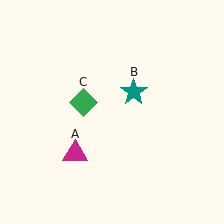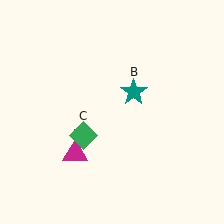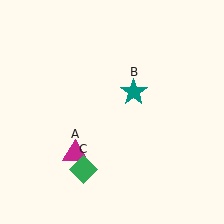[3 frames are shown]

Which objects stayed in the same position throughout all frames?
Magenta triangle (object A) and teal star (object B) remained stationary.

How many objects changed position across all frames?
1 object changed position: green diamond (object C).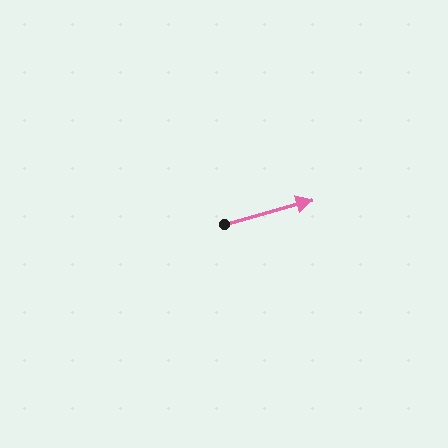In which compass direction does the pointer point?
East.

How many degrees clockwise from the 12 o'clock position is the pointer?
Approximately 75 degrees.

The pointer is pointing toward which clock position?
Roughly 2 o'clock.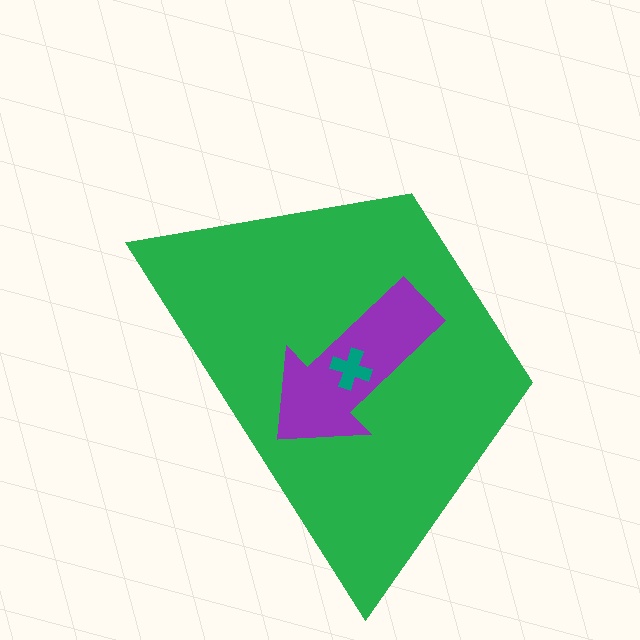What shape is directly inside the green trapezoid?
The purple arrow.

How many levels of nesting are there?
3.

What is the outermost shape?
The green trapezoid.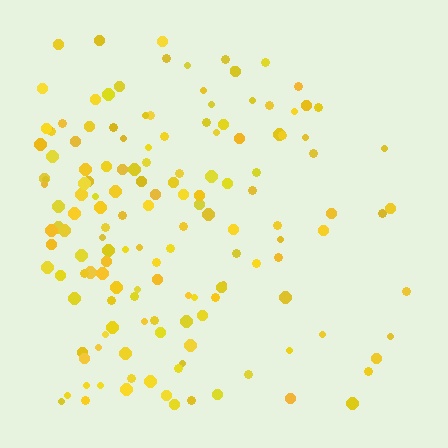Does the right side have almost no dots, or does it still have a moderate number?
Still a moderate number, just noticeably fewer than the left.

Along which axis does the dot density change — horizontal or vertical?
Horizontal.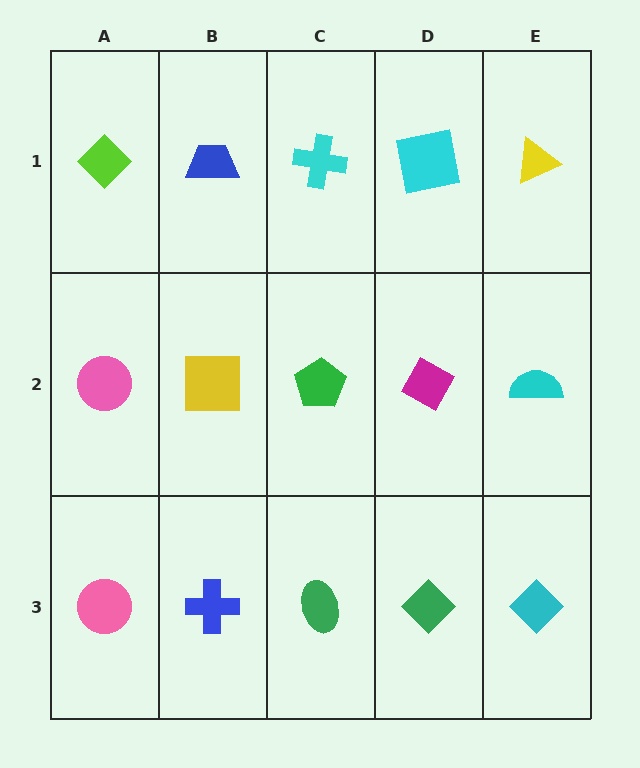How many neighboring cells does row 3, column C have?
3.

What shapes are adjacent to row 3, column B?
A yellow square (row 2, column B), a pink circle (row 3, column A), a green ellipse (row 3, column C).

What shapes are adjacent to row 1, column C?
A green pentagon (row 2, column C), a blue trapezoid (row 1, column B), a cyan square (row 1, column D).